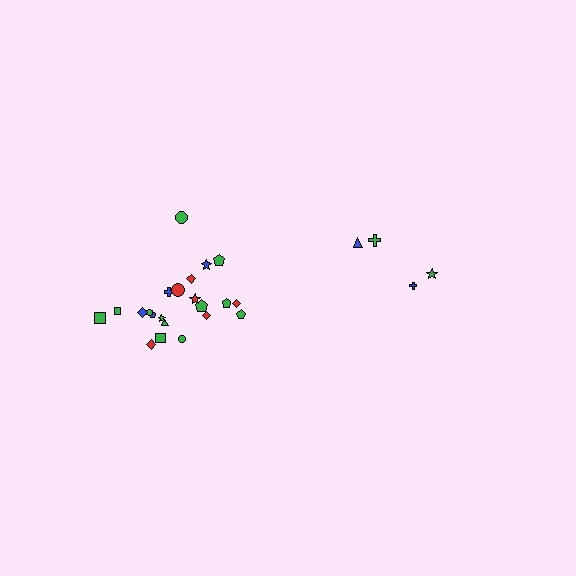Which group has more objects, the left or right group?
The left group.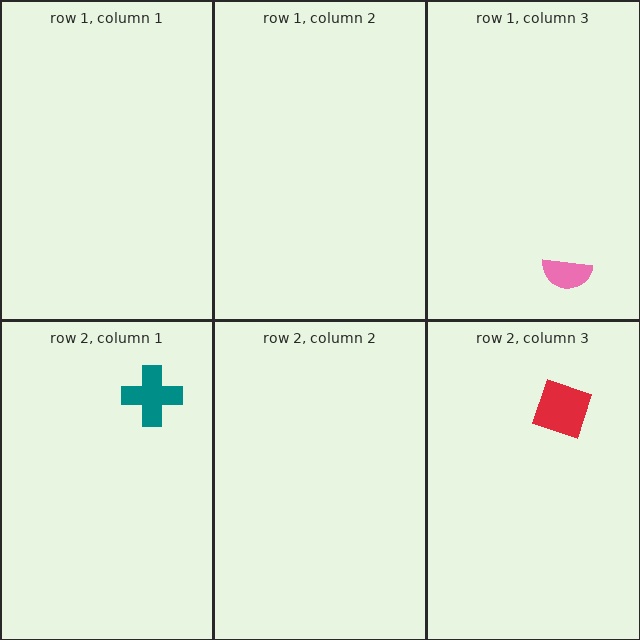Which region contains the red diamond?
The row 2, column 3 region.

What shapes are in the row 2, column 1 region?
The teal cross.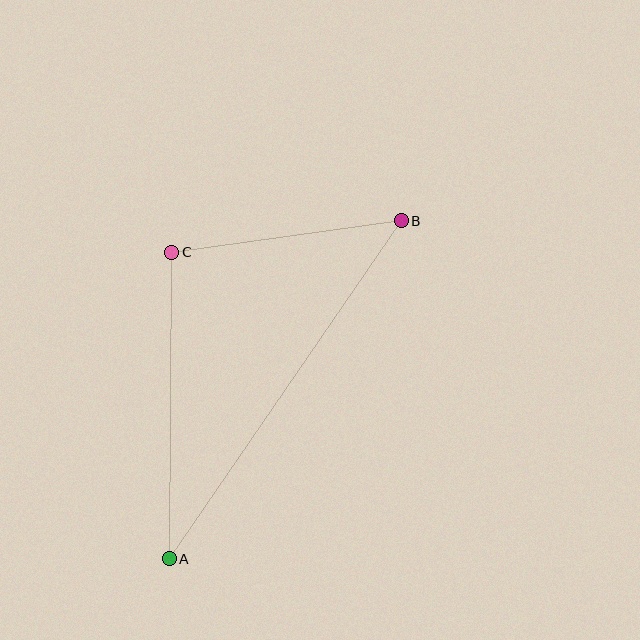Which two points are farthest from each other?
Points A and B are farthest from each other.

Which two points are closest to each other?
Points B and C are closest to each other.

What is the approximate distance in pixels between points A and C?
The distance between A and C is approximately 306 pixels.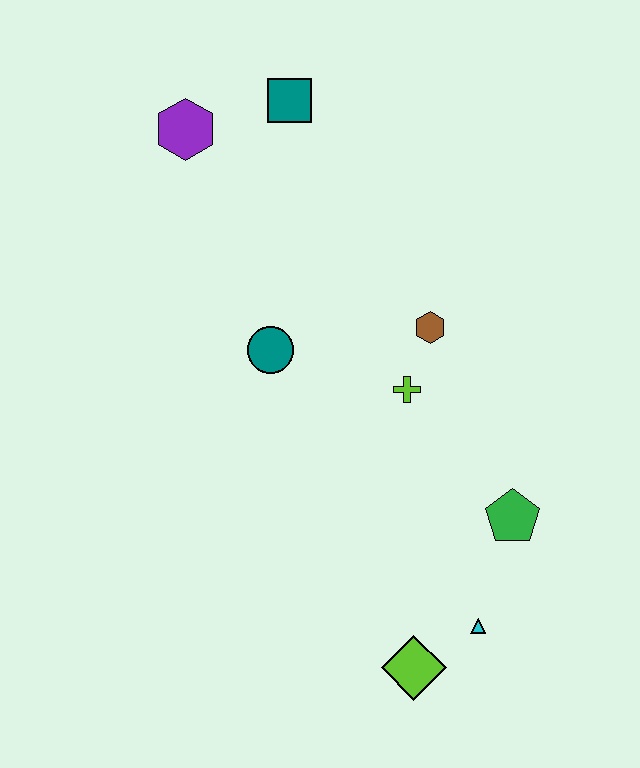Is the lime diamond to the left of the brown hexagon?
Yes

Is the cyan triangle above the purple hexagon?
No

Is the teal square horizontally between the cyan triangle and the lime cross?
No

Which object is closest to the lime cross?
The brown hexagon is closest to the lime cross.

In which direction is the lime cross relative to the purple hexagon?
The lime cross is below the purple hexagon.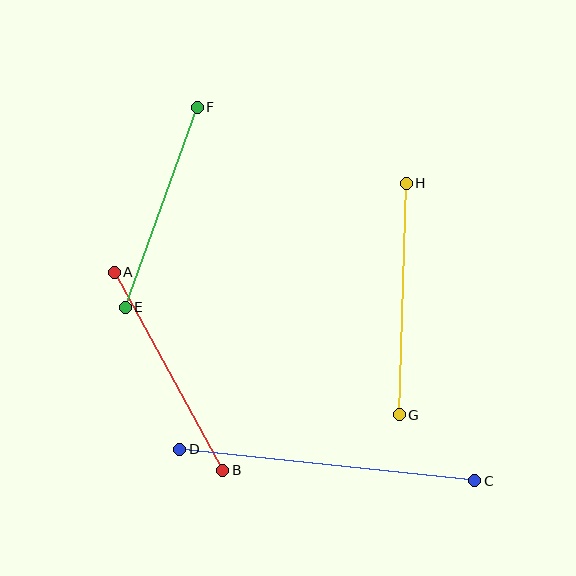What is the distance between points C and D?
The distance is approximately 297 pixels.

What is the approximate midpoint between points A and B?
The midpoint is at approximately (168, 371) pixels.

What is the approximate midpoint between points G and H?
The midpoint is at approximately (403, 299) pixels.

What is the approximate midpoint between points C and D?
The midpoint is at approximately (327, 465) pixels.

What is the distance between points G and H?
The distance is approximately 232 pixels.